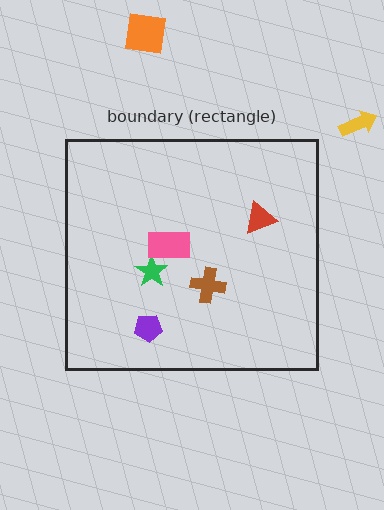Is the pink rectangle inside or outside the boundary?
Inside.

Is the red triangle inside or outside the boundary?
Inside.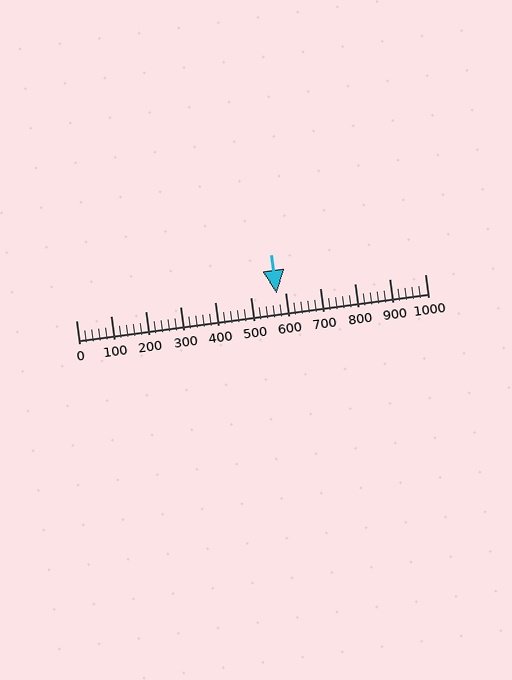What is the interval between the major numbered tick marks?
The major tick marks are spaced 100 units apart.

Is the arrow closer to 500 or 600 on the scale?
The arrow is closer to 600.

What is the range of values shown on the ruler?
The ruler shows values from 0 to 1000.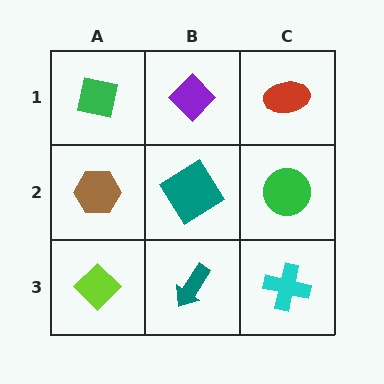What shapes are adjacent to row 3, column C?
A green circle (row 2, column C), a teal arrow (row 3, column B).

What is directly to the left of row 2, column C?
A teal diamond.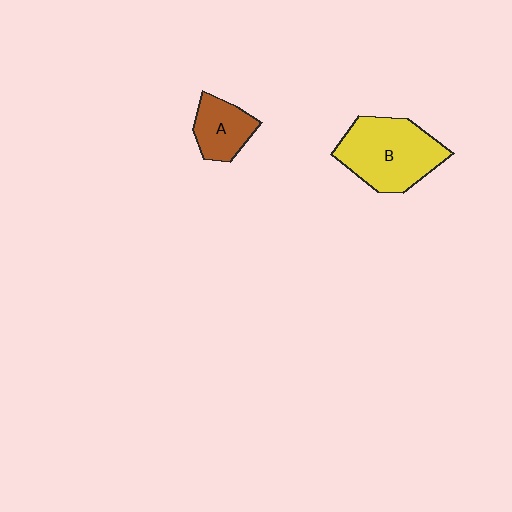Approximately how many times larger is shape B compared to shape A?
Approximately 2.0 times.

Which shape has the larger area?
Shape B (yellow).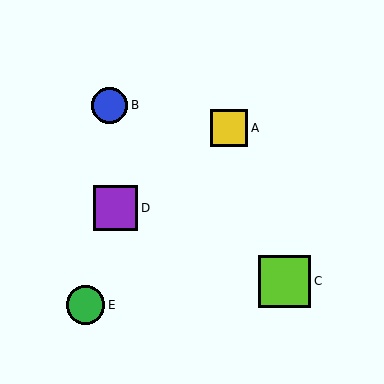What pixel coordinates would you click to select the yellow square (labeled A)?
Click at (229, 128) to select the yellow square A.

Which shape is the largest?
The lime square (labeled C) is the largest.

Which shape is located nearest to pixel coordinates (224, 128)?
The yellow square (labeled A) at (229, 128) is nearest to that location.